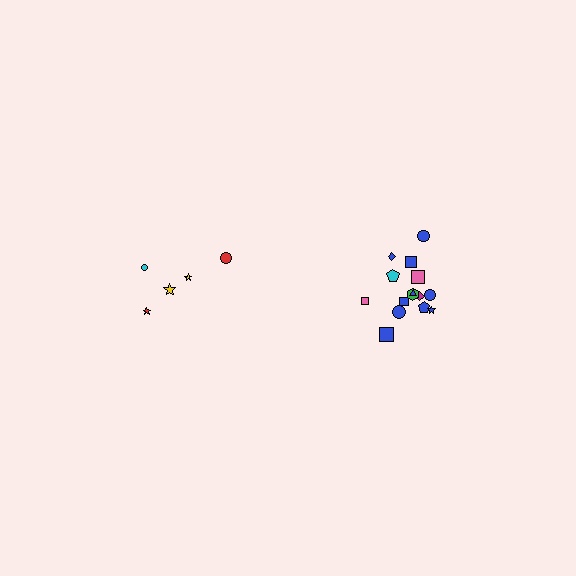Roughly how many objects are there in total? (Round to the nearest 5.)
Roughly 20 objects in total.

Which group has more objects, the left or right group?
The right group.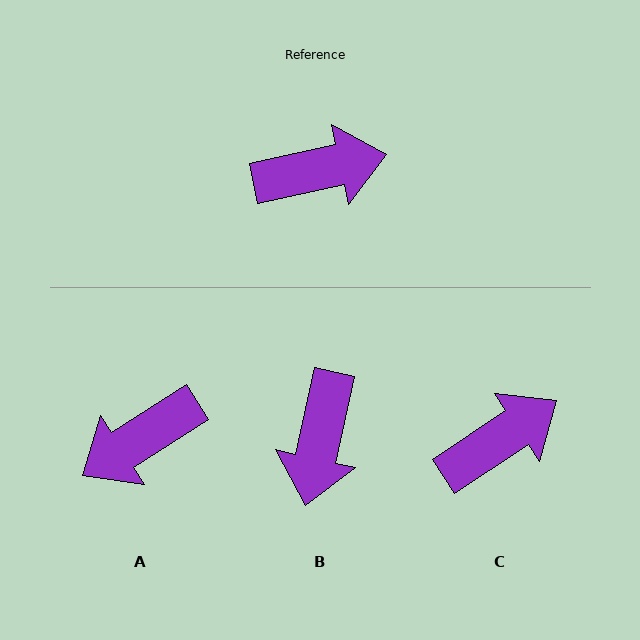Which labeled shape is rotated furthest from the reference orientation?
A, about 160 degrees away.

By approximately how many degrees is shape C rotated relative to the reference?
Approximately 21 degrees counter-clockwise.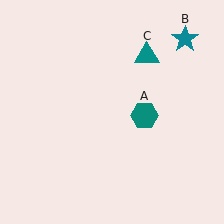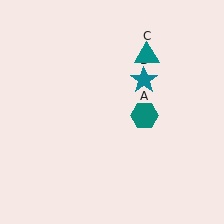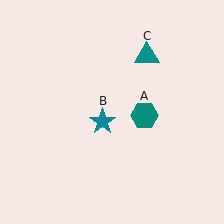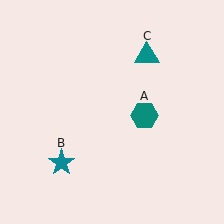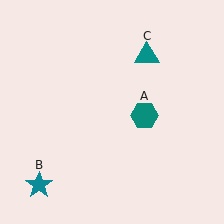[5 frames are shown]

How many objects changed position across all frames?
1 object changed position: teal star (object B).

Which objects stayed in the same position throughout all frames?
Teal hexagon (object A) and teal triangle (object C) remained stationary.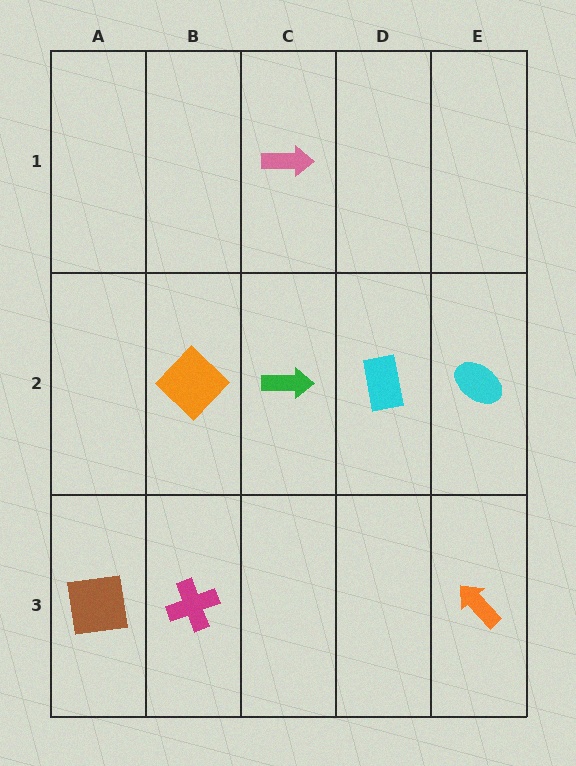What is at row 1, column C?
A pink arrow.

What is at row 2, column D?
A cyan rectangle.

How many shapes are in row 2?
4 shapes.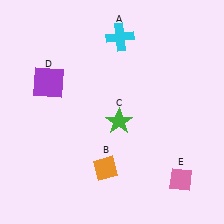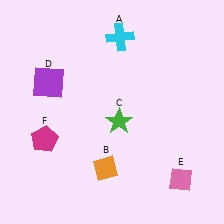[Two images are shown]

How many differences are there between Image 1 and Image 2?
There is 1 difference between the two images.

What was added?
A magenta pentagon (F) was added in Image 2.